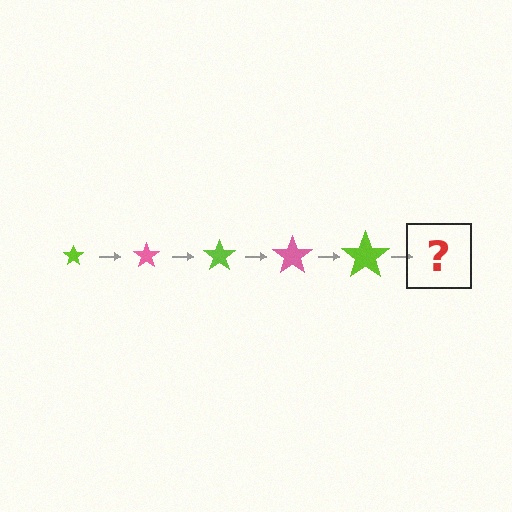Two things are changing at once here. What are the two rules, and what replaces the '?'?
The two rules are that the star grows larger each step and the color cycles through lime and pink. The '?' should be a pink star, larger than the previous one.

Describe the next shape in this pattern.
It should be a pink star, larger than the previous one.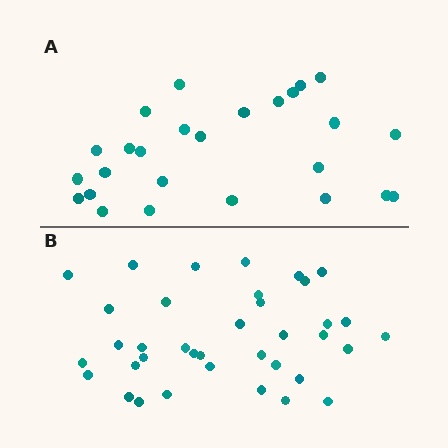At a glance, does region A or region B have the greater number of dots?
Region B (the bottom region) has more dots.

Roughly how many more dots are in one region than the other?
Region B has roughly 12 or so more dots than region A.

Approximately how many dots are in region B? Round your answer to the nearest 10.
About 40 dots. (The exact count is 37, which rounds to 40.)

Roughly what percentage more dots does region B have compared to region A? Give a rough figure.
About 40% more.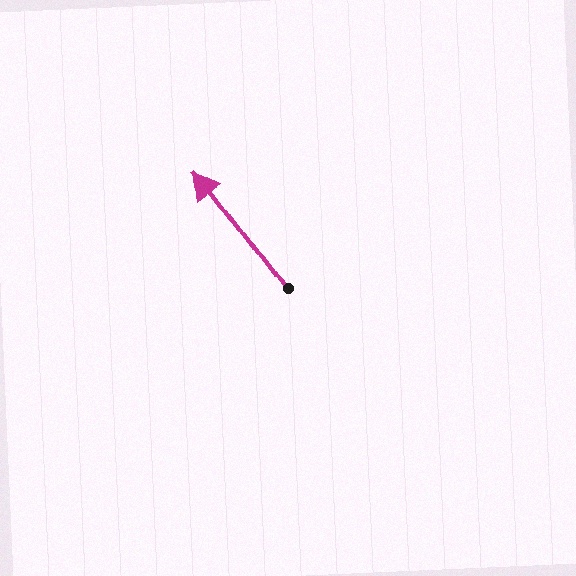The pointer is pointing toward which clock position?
Roughly 11 o'clock.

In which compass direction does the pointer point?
Northwest.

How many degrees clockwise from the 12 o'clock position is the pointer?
Approximately 323 degrees.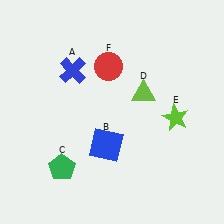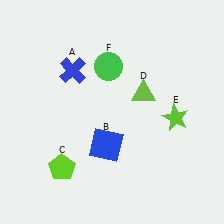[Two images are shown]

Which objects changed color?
C changed from green to lime. F changed from red to green.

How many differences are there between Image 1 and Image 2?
There are 2 differences between the two images.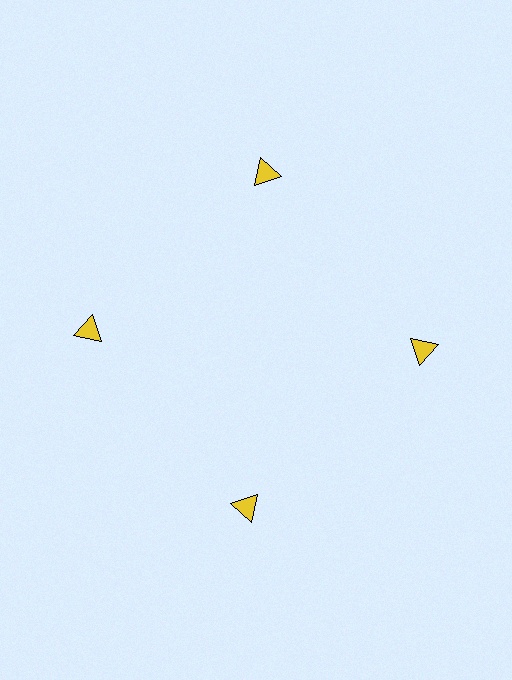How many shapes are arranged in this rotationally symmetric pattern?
There are 4 shapes, arranged in 4 groups of 1.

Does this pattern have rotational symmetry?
Yes, this pattern has 4-fold rotational symmetry. It looks the same after rotating 90 degrees around the center.